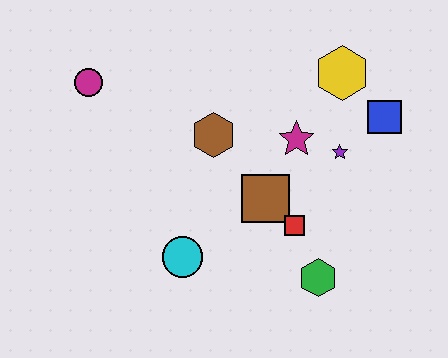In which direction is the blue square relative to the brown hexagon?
The blue square is to the right of the brown hexagon.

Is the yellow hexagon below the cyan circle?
No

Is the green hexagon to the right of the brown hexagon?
Yes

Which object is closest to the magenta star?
The purple star is closest to the magenta star.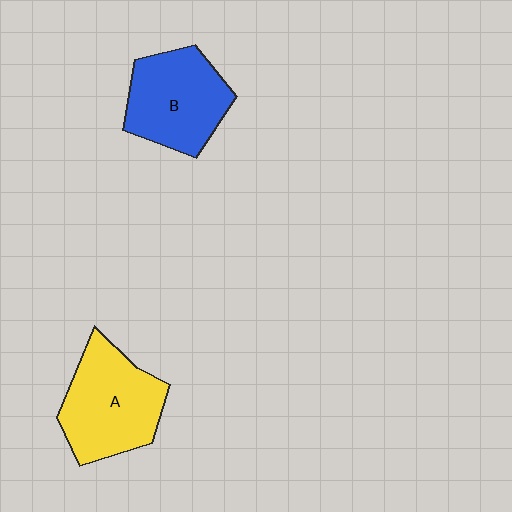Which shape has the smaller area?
Shape B (blue).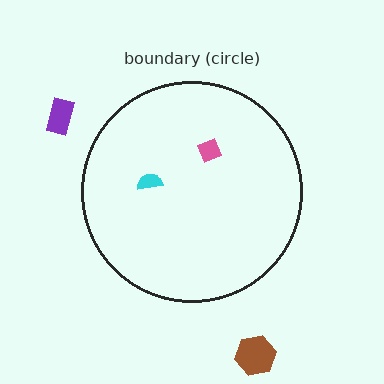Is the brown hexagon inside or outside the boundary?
Outside.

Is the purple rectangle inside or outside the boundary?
Outside.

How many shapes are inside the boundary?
2 inside, 2 outside.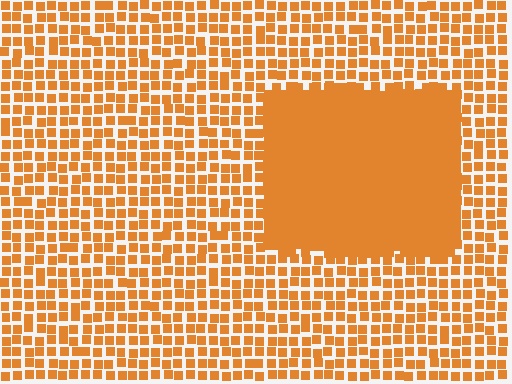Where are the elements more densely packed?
The elements are more densely packed inside the rectangle boundary.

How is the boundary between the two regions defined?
The boundary is defined by a change in element density (approximately 2.3x ratio). All elements are the same color, size, and shape.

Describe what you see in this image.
The image contains small orange elements arranged at two different densities. A rectangle-shaped region is visible where the elements are more densely packed than the surrounding area.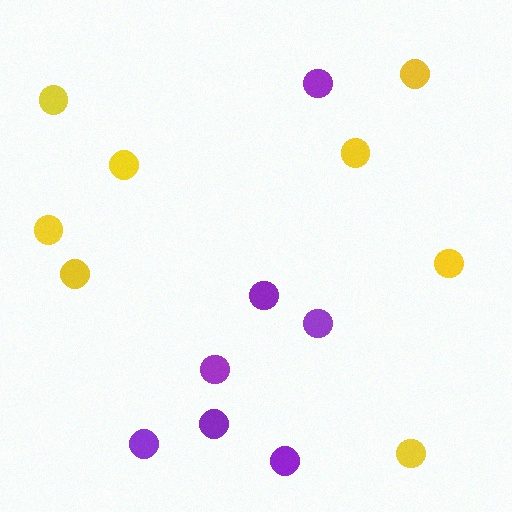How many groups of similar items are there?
There are 2 groups: one group of purple circles (7) and one group of yellow circles (8).